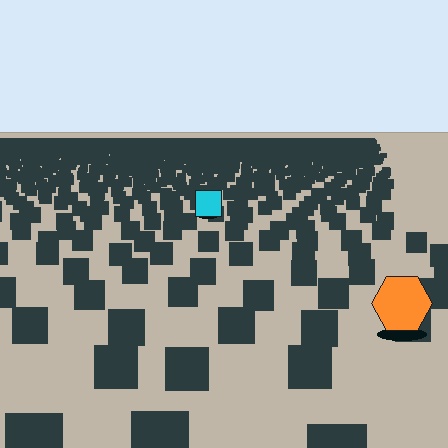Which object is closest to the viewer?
The orange hexagon is closest. The texture marks near it are larger and more spread out.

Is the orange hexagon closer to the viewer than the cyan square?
Yes. The orange hexagon is closer — you can tell from the texture gradient: the ground texture is coarser near it.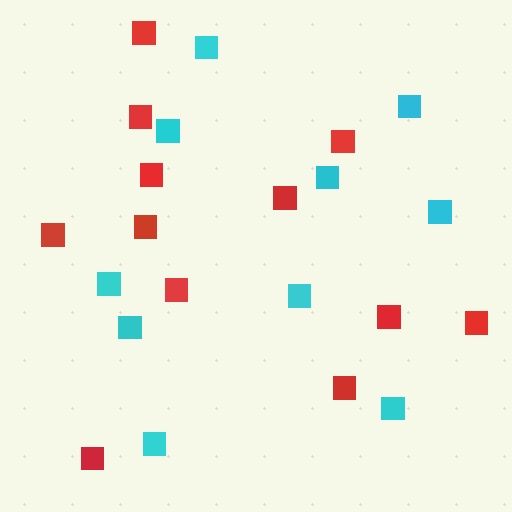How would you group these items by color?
There are 2 groups: one group of red squares (12) and one group of cyan squares (10).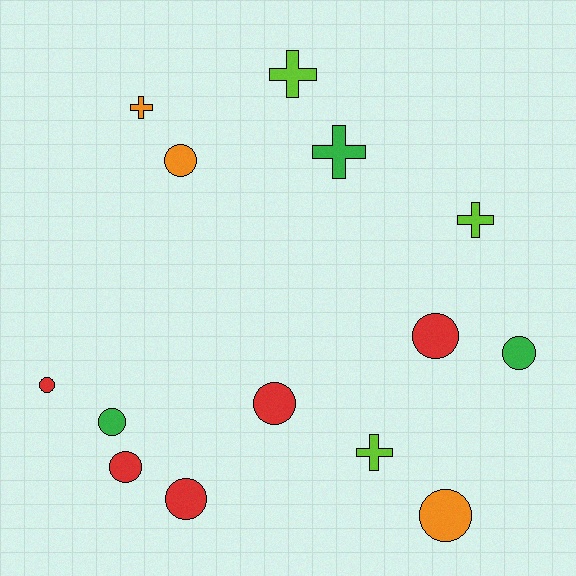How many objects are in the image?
There are 14 objects.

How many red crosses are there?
There are no red crosses.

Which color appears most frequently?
Red, with 5 objects.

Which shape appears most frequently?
Circle, with 9 objects.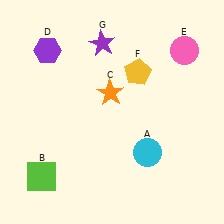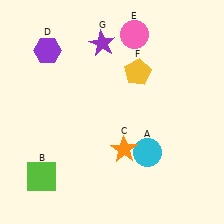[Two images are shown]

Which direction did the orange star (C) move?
The orange star (C) moved down.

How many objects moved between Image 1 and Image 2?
2 objects moved between the two images.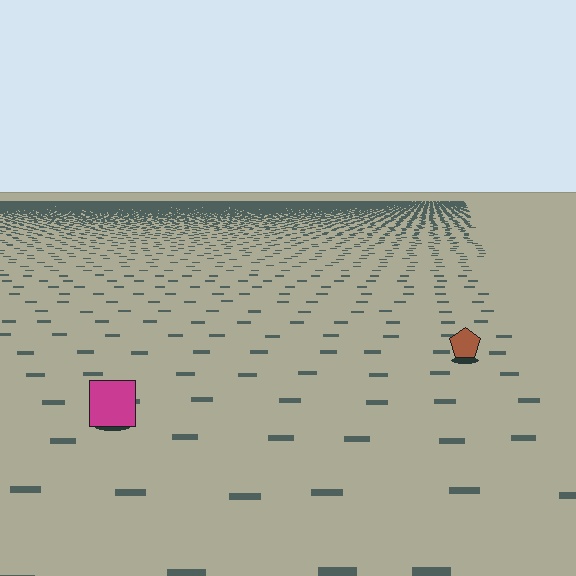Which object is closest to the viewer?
The magenta square is closest. The texture marks near it are larger and more spread out.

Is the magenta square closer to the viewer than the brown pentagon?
Yes. The magenta square is closer — you can tell from the texture gradient: the ground texture is coarser near it.